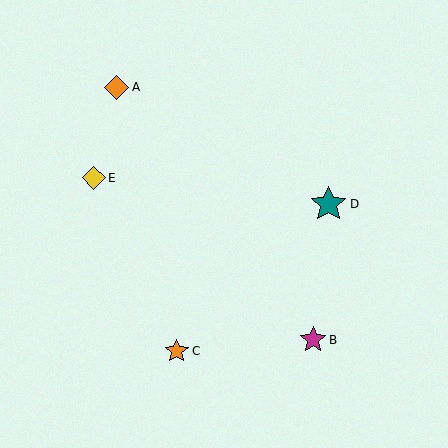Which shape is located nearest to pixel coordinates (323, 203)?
The teal star (labeled D) at (329, 204) is nearest to that location.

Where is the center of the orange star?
The center of the orange star is at (177, 351).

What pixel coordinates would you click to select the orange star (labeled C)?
Click at (177, 351) to select the orange star C.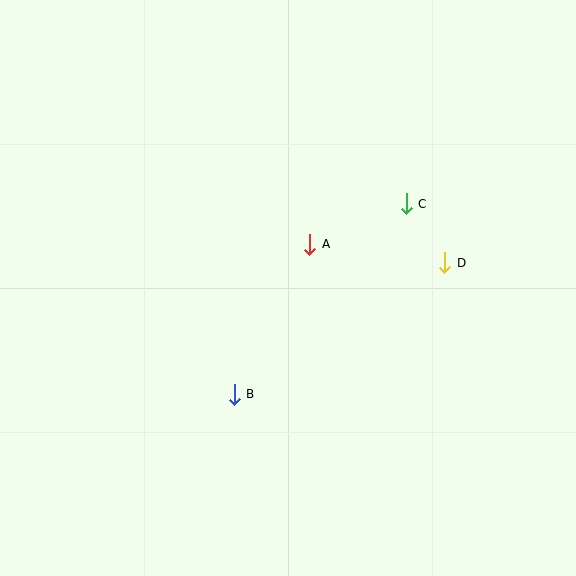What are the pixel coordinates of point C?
Point C is at (406, 204).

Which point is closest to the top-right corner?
Point C is closest to the top-right corner.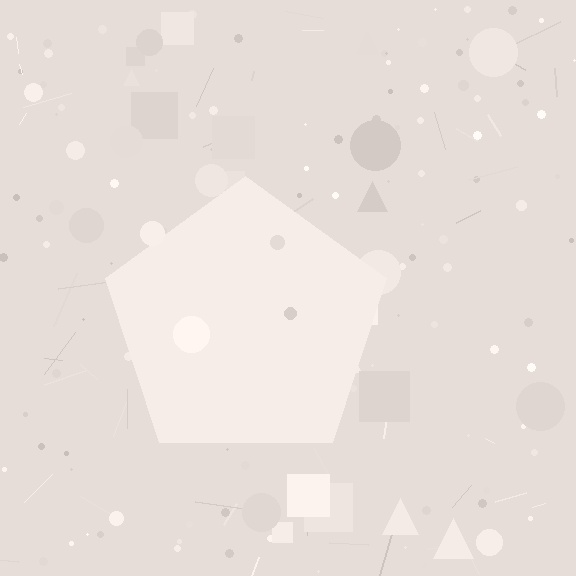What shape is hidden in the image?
A pentagon is hidden in the image.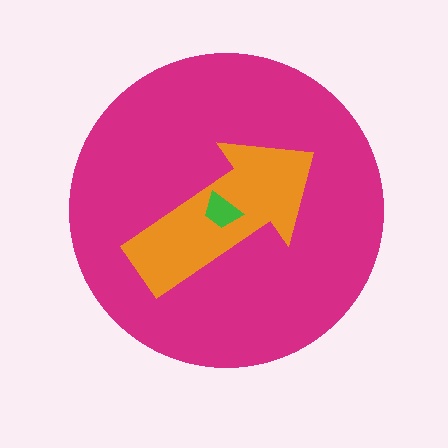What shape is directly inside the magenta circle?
The orange arrow.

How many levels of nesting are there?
3.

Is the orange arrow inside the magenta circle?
Yes.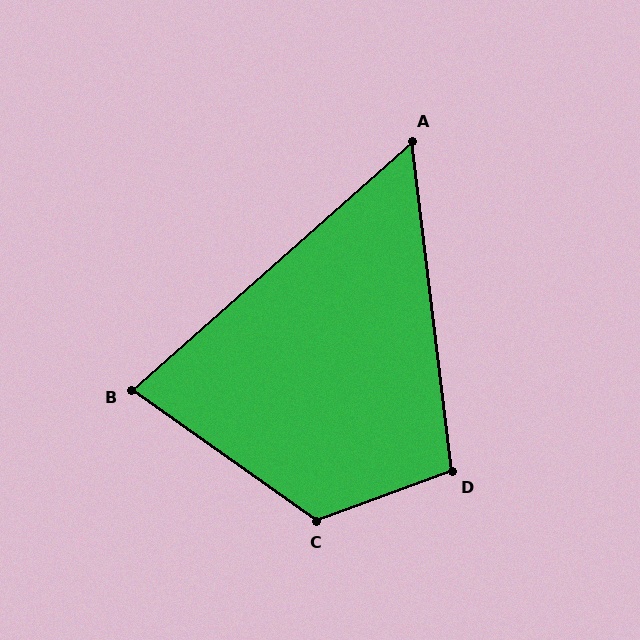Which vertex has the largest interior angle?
C, at approximately 125 degrees.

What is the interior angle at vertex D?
Approximately 103 degrees (obtuse).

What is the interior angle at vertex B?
Approximately 77 degrees (acute).